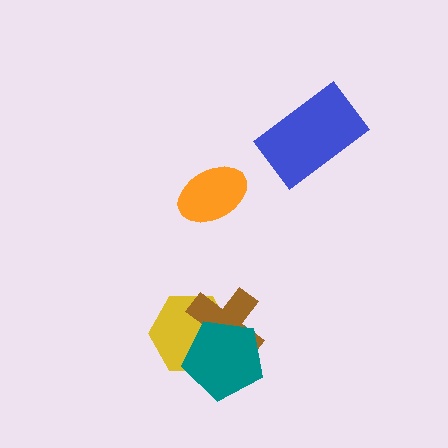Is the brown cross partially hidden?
Yes, it is partially covered by another shape.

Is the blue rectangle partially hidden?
No, no other shape covers it.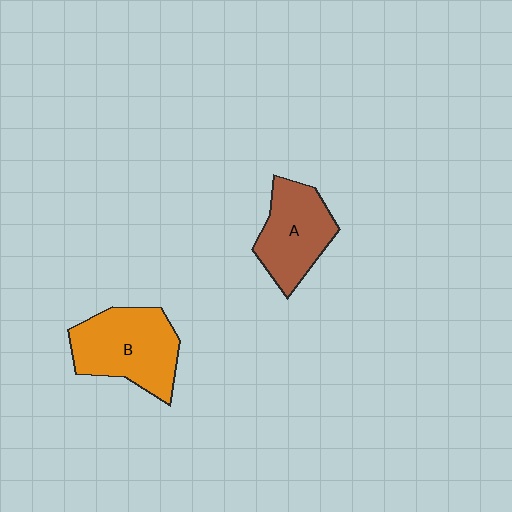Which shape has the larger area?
Shape B (orange).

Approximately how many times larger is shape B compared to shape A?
Approximately 1.2 times.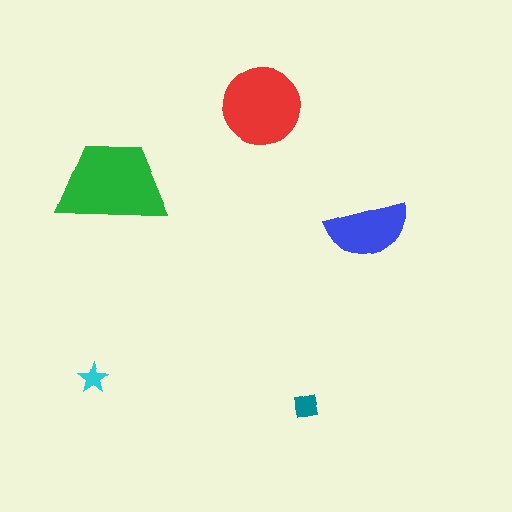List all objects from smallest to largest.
The cyan star, the teal square, the blue semicircle, the red circle, the green trapezoid.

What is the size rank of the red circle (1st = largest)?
2nd.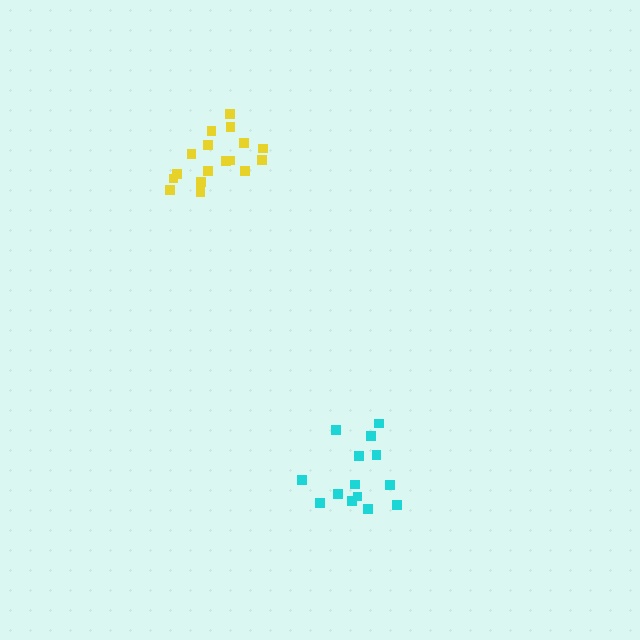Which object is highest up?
The yellow cluster is topmost.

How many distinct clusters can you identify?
There are 2 distinct clusters.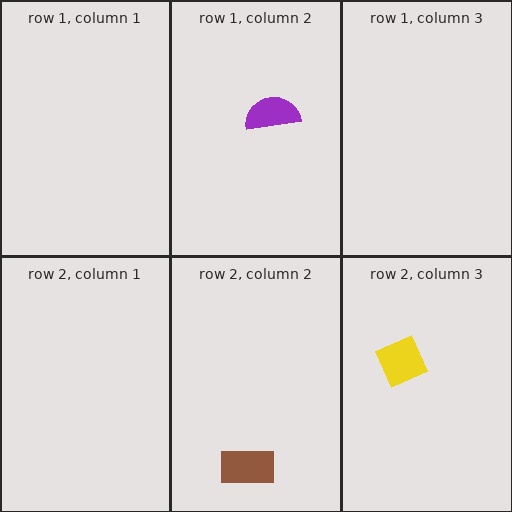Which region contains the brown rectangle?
The row 2, column 2 region.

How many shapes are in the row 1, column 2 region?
1.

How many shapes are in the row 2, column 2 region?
1.